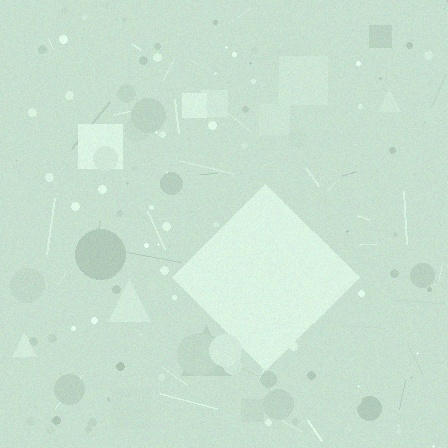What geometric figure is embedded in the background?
A diamond is embedded in the background.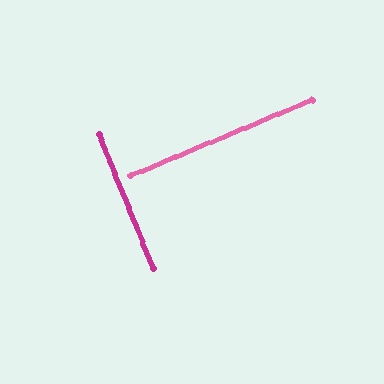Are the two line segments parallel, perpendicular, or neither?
Perpendicular — they meet at approximately 89°.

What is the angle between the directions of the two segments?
Approximately 89 degrees.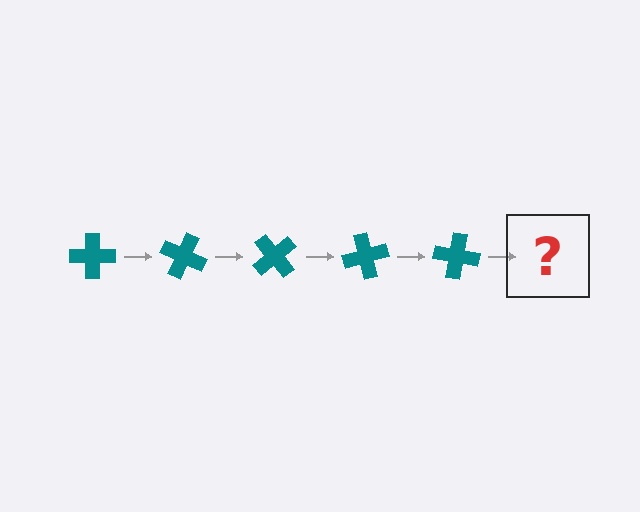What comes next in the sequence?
The next element should be a teal cross rotated 125 degrees.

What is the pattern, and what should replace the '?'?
The pattern is that the cross rotates 25 degrees each step. The '?' should be a teal cross rotated 125 degrees.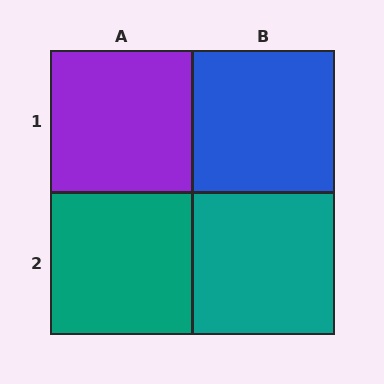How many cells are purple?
1 cell is purple.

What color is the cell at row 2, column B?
Teal.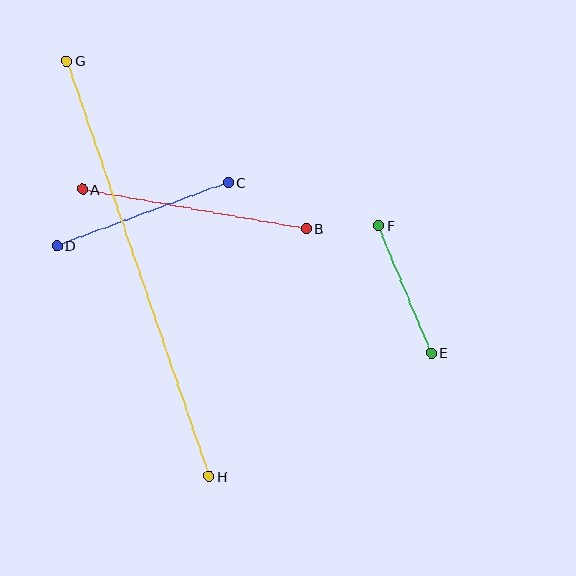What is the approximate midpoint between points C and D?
The midpoint is at approximately (143, 214) pixels.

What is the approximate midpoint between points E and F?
The midpoint is at approximately (405, 289) pixels.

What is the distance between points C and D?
The distance is approximately 182 pixels.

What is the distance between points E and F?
The distance is approximately 138 pixels.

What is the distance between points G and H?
The distance is approximately 439 pixels.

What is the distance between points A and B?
The distance is approximately 227 pixels.